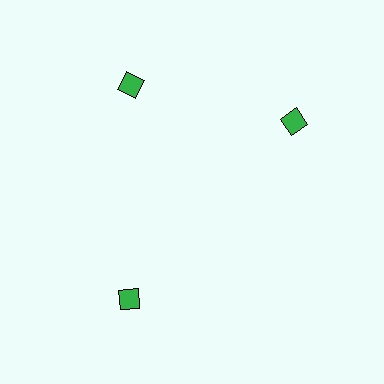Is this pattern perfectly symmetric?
No. The 3 green squares are arranged in a ring, but one element near the 3 o'clock position is rotated out of alignment along the ring, breaking the 3-fold rotational symmetry.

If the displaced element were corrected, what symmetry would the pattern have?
It would have 3-fold rotational symmetry — the pattern would map onto itself every 120 degrees.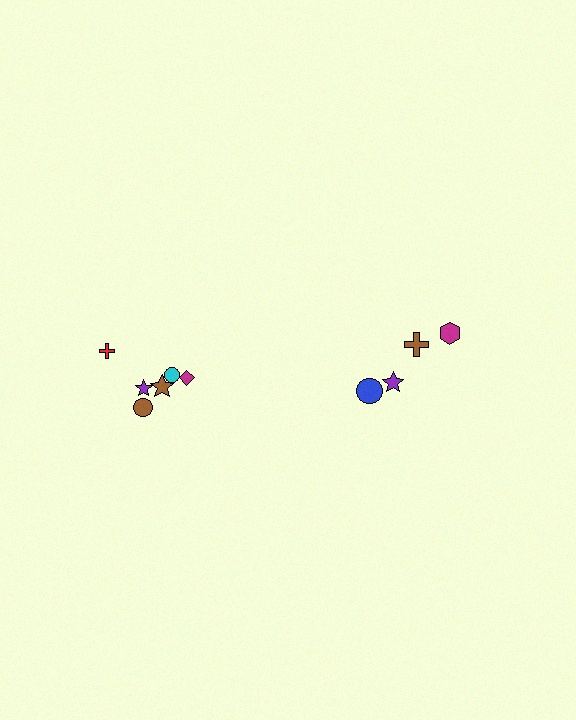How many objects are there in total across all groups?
There are 10 objects.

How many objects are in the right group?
There are 4 objects.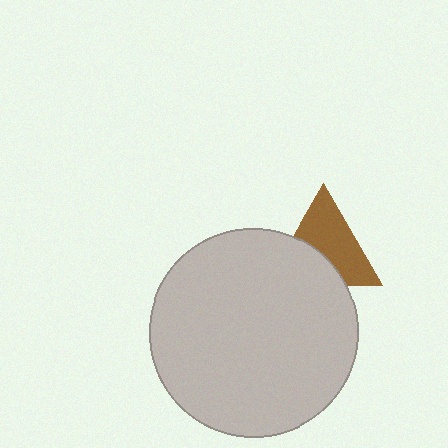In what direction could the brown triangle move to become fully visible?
The brown triangle could move up. That would shift it out from behind the light gray circle entirely.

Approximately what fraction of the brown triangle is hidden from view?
Roughly 40% of the brown triangle is hidden behind the light gray circle.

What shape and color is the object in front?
The object in front is a light gray circle.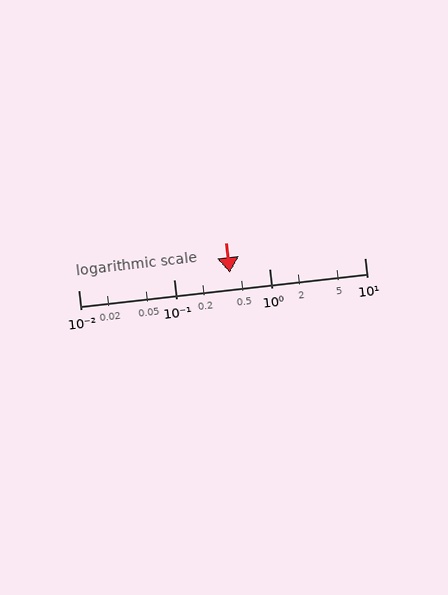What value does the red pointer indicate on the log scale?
The pointer indicates approximately 0.39.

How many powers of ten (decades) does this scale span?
The scale spans 3 decades, from 0.01 to 10.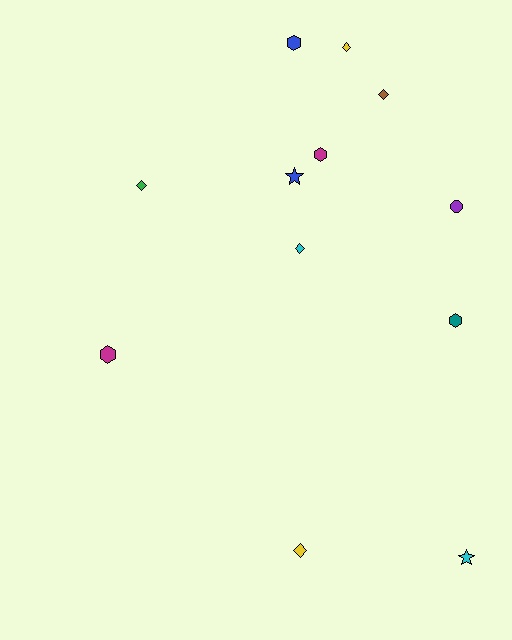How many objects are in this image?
There are 12 objects.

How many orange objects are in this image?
There are no orange objects.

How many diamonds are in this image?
There are 5 diamonds.